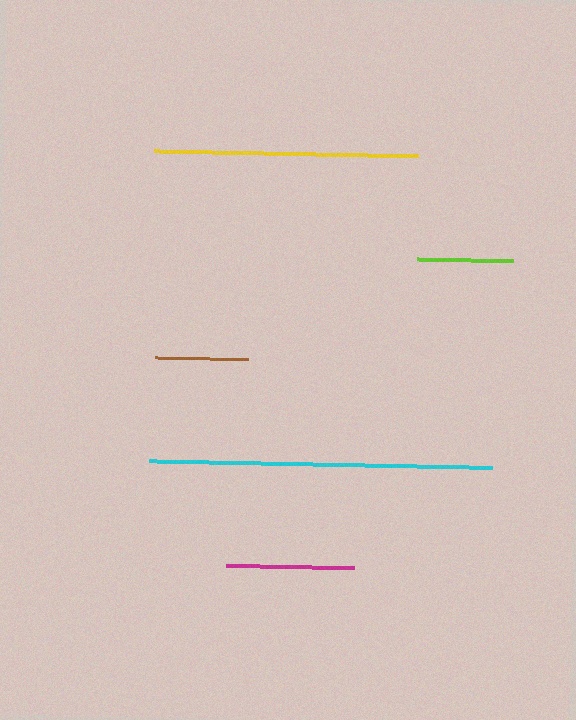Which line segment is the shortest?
The brown line is the shortest at approximately 93 pixels.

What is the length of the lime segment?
The lime segment is approximately 96 pixels long.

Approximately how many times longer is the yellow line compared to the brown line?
The yellow line is approximately 2.9 times the length of the brown line.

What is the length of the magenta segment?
The magenta segment is approximately 129 pixels long.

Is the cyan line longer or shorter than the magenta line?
The cyan line is longer than the magenta line.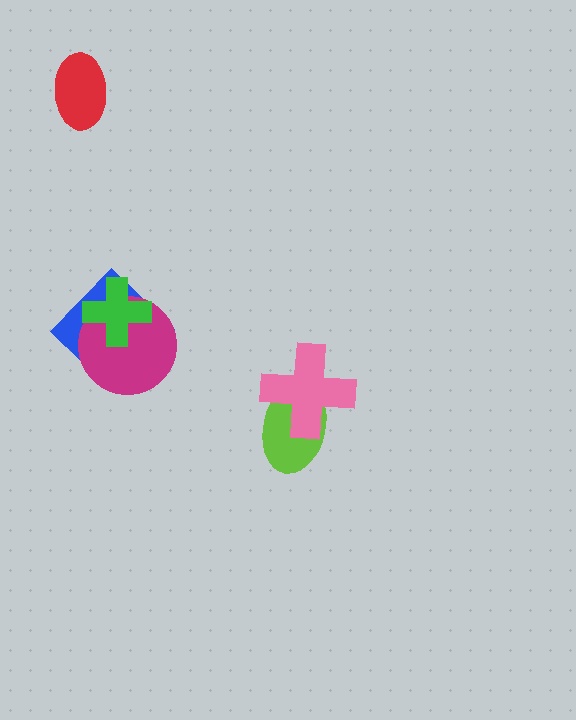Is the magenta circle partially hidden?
Yes, it is partially covered by another shape.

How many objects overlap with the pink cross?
1 object overlaps with the pink cross.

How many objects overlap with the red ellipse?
0 objects overlap with the red ellipse.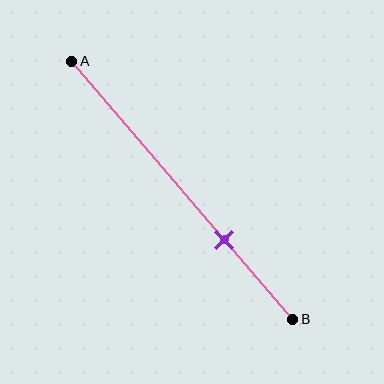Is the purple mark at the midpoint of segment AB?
No, the mark is at about 70% from A, not at the 50% midpoint.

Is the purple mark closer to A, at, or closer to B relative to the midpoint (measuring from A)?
The purple mark is closer to point B than the midpoint of segment AB.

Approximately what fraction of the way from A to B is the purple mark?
The purple mark is approximately 70% of the way from A to B.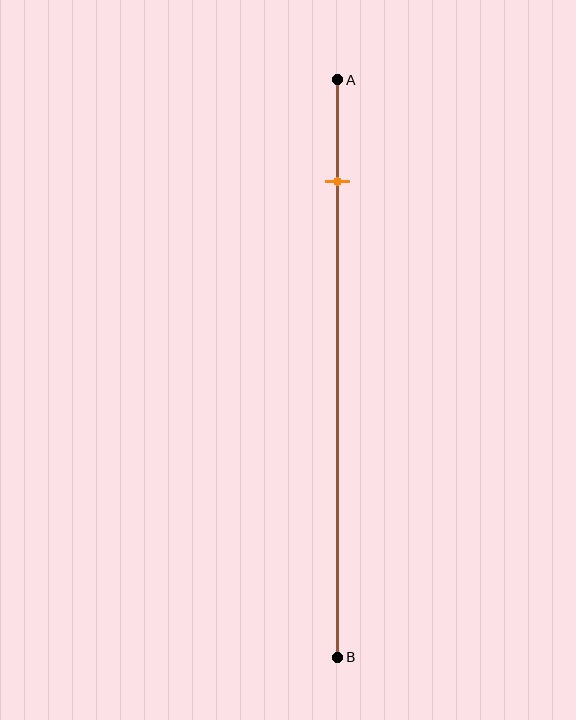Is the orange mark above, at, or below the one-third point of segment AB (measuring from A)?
The orange mark is above the one-third point of segment AB.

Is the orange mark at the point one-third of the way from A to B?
No, the mark is at about 20% from A, not at the 33% one-third point.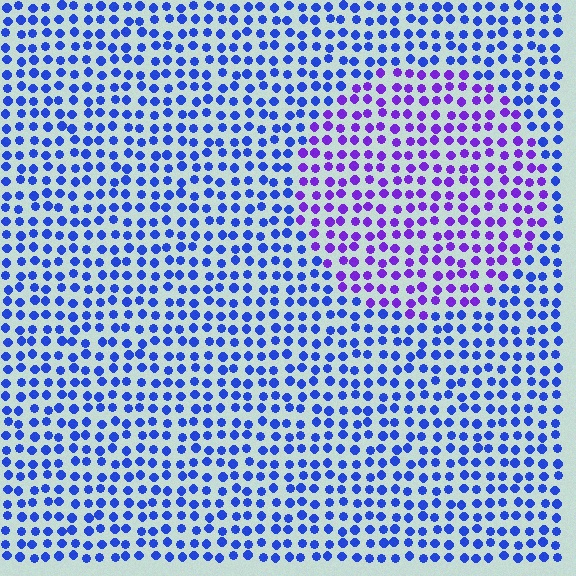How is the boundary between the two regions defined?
The boundary is defined purely by a slight shift in hue (about 41 degrees). Spacing, size, and orientation are identical on both sides.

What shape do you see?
I see a circle.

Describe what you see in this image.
The image is filled with small blue elements in a uniform arrangement. A circle-shaped region is visible where the elements are tinted to a slightly different hue, forming a subtle color boundary.